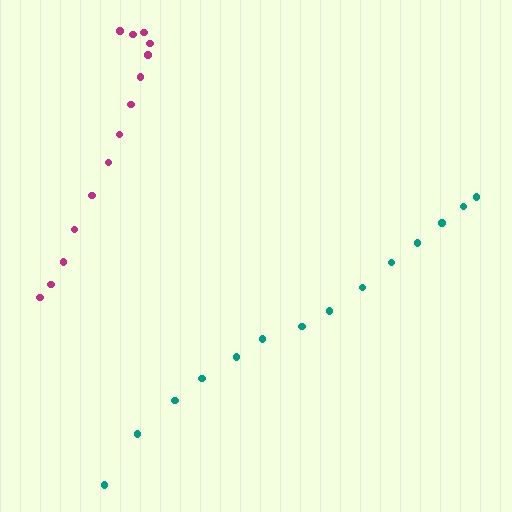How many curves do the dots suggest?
There are 2 distinct paths.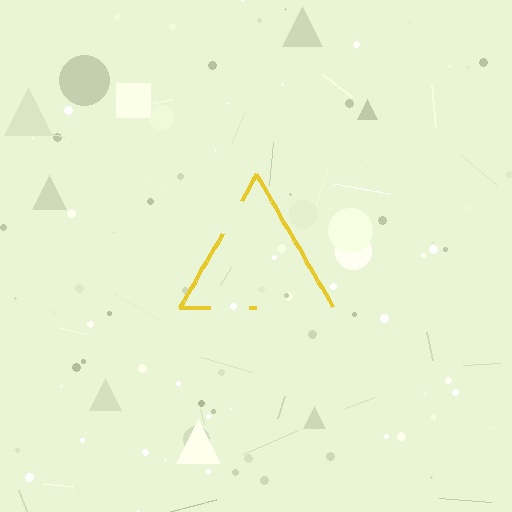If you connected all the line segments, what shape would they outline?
They would outline a triangle.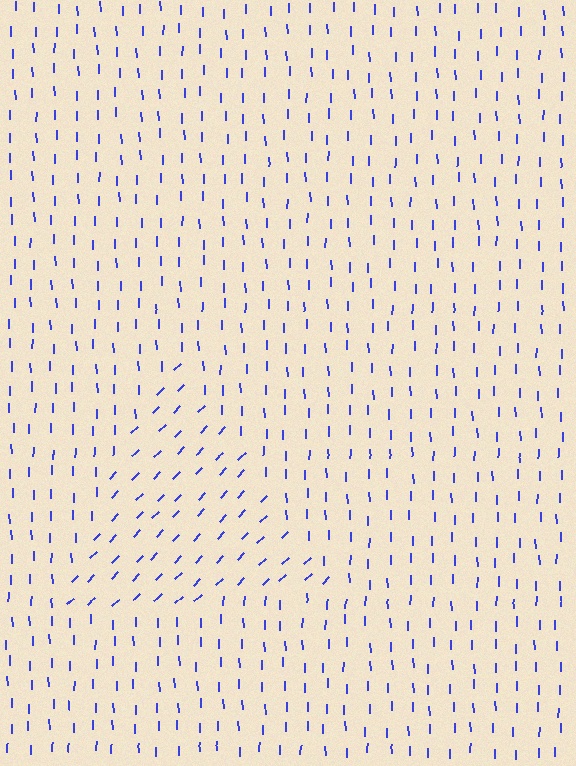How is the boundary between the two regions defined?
The boundary is defined purely by a change in line orientation (approximately 45 degrees difference). All lines are the same color and thickness.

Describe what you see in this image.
The image is filled with small blue line segments. A triangle region in the image has lines oriented differently from the surrounding lines, creating a visible texture boundary.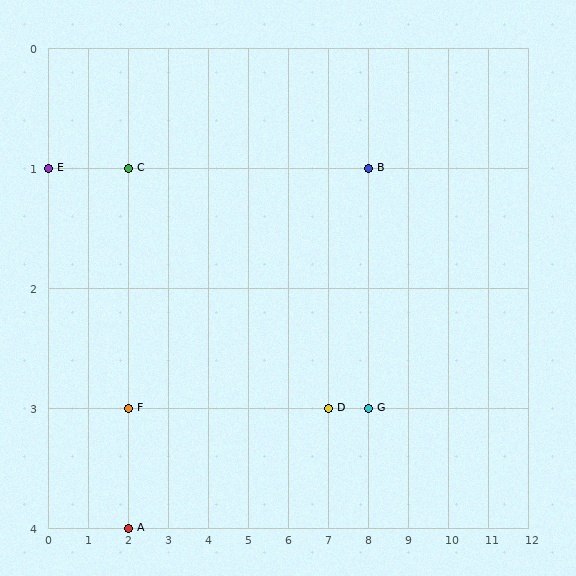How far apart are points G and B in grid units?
Points G and B are 2 rows apart.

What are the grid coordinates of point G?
Point G is at grid coordinates (8, 3).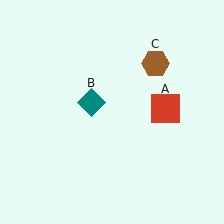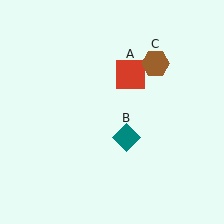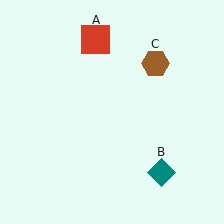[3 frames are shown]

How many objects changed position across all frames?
2 objects changed position: red square (object A), teal diamond (object B).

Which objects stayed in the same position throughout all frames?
Brown hexagon (object C) remained stationary.